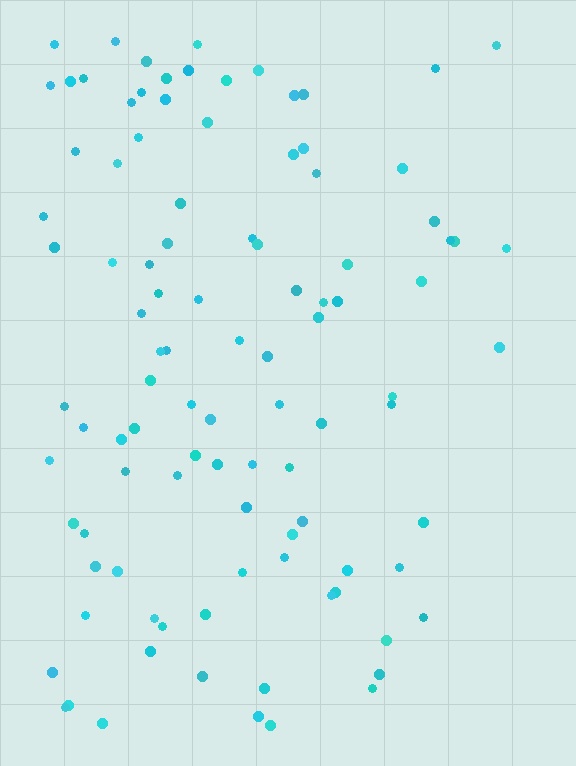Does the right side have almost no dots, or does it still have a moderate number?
Still a moderate number, just noticeably fewer than the left.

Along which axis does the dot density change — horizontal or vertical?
Horizontal.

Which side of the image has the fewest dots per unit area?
The right.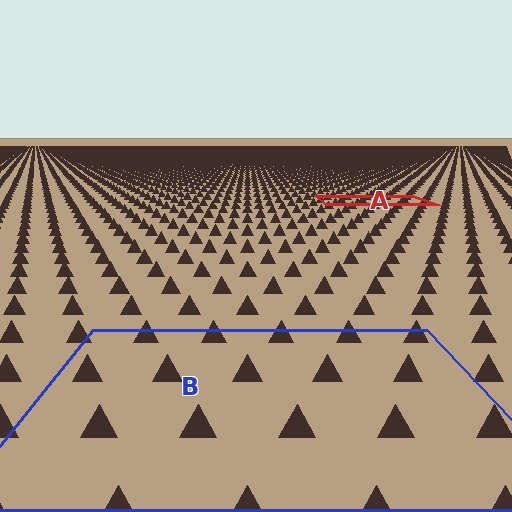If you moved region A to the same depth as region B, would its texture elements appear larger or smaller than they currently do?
They would appear larger. At a closer depth, the same texture elements are projected at a bigger on-screen size.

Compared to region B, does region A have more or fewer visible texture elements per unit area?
Region A has more texture elements per unit area — they are packed more densely because it is farther away.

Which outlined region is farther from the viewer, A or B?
Region A is farther from the viewer — the texture elements inside it appear smaller and more densely packed.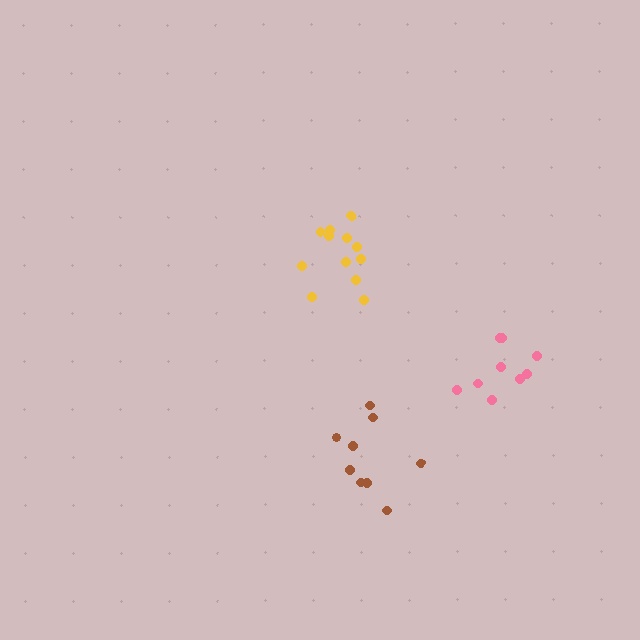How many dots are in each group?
Group 1: 12 dots, Group 2: 9 dots, Group 3: 9 dots (30 total).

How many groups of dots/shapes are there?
There are 3 groups.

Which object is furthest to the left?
The yellow cluster is leftmost.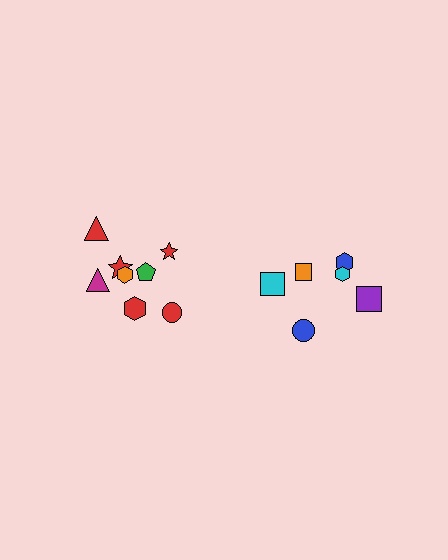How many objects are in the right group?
There are 6 objects.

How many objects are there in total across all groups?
There are 14 objects.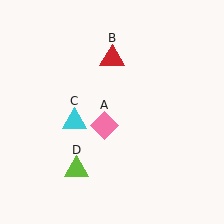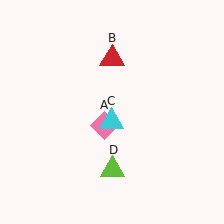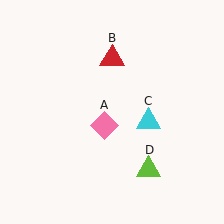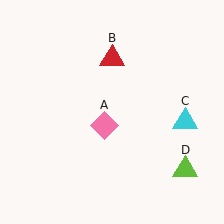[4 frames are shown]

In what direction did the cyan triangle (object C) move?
The cyan triangle (object C) moved right.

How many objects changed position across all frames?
2 objects changed position: cyan triangle (object C), lime triangle (object D).